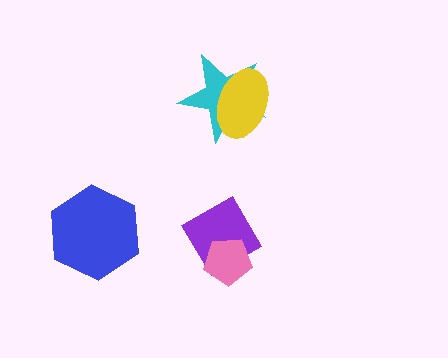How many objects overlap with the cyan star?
1 object overlaps with the cyan star.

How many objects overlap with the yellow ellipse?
1 object overlaps with the yellow ellipse.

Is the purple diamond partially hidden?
Yes, it is partially covered by another shape.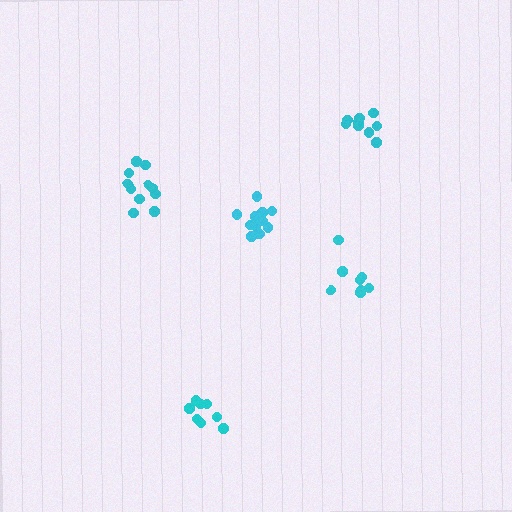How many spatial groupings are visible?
There are 5 spatial groupings.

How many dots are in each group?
Group 1: 8 dots, Group 2: 8 dots, Group 3: 9 dots, Group 4: 11 dots, Group 5: 12 dots (48 total).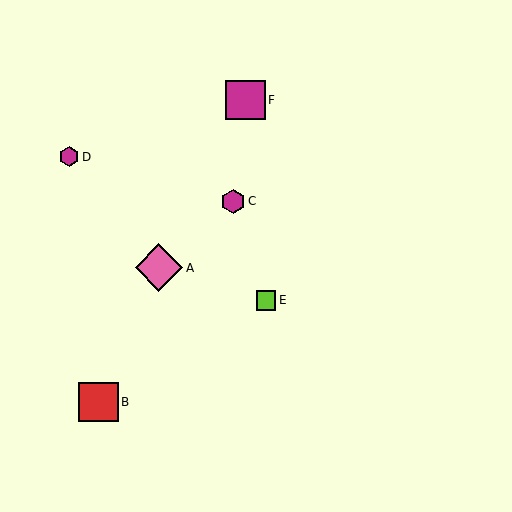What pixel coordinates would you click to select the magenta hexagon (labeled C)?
Click at (233, 201) to select the magenta hexagon C.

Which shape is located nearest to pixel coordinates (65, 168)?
The magenta hexagon (labeled D) at (69, 157) is nearest to that location.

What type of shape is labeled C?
Shape C is a magenta hexagon.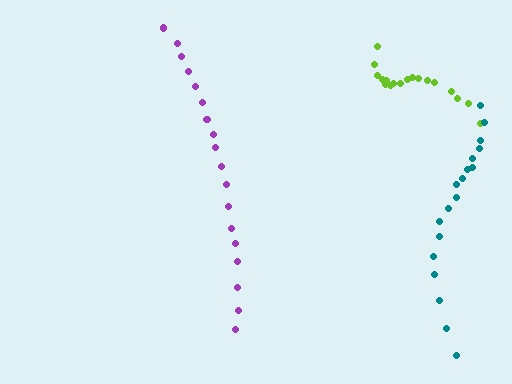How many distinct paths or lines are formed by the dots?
There are 3 distinct paths.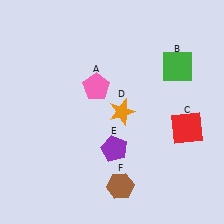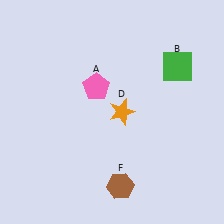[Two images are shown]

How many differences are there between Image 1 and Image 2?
There are 2 differences between the two images.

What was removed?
The red square (C), the purple pentagon (E) were removed in Image 2.